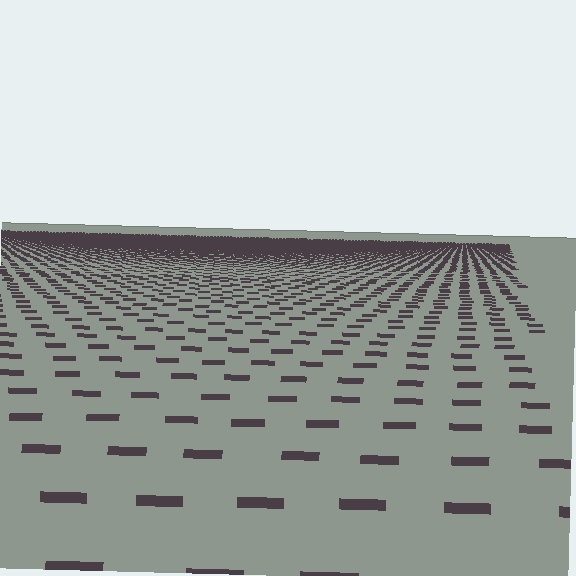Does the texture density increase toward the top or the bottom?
Density increases toward the top.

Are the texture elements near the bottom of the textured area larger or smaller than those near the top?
Larger. Near the bottom, elements are closer to the viewer and appear at a bigger on-screen size.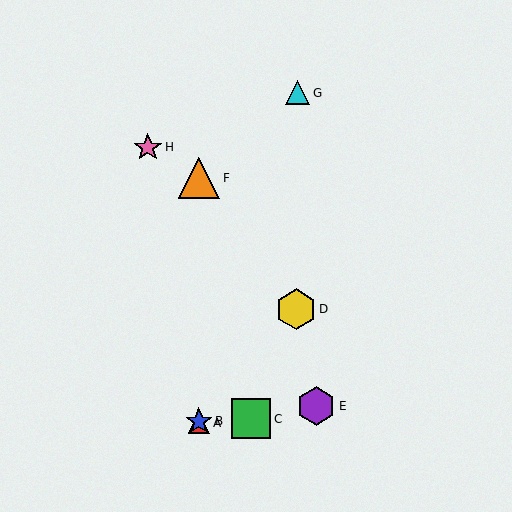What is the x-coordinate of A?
Object A is at x≈199.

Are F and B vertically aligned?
Yes, both are at x≈199.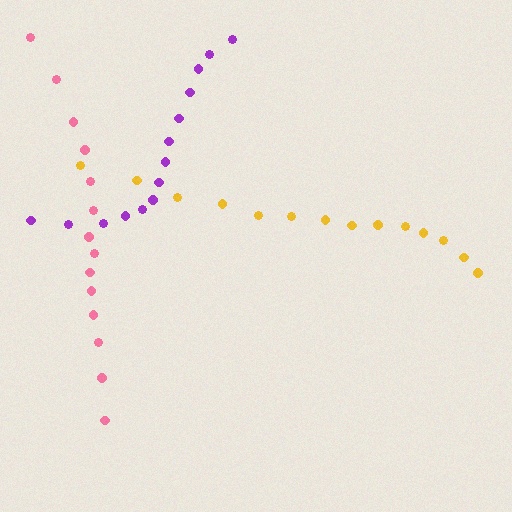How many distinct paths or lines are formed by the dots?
There are 3 distinct paths.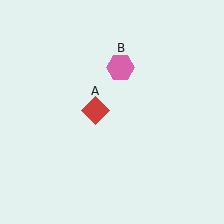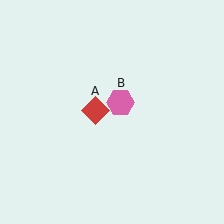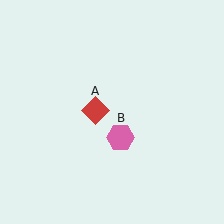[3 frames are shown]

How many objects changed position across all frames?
1 object changed position: pink hexagon (object B).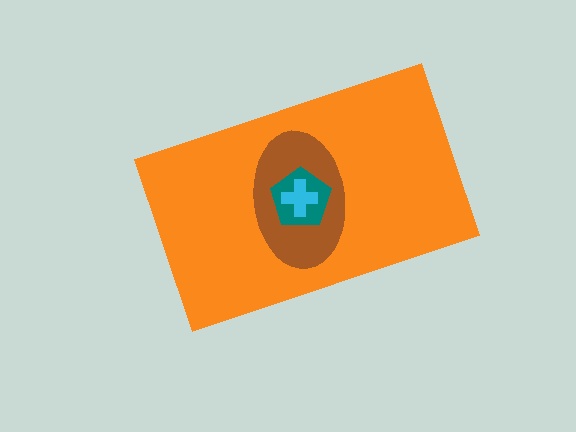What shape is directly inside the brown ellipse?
The teal pentagon.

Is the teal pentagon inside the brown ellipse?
Yes.